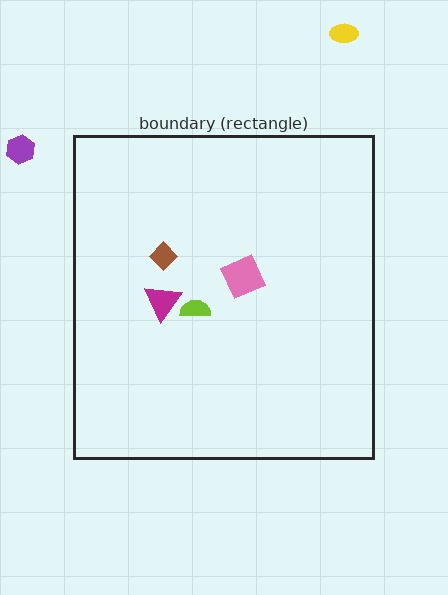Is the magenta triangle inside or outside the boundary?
Inside.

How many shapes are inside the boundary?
4 inside, 2 outside.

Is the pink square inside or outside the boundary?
Inside.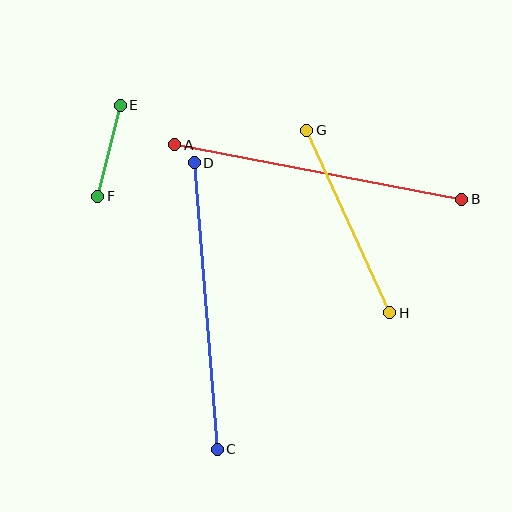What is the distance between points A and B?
The distance is approximately 292 pixels.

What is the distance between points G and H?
The distance is approximately 200 pixels.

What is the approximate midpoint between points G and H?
The midpoint is at approximately (348, 222) pixels.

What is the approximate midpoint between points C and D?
The midpoint is at approximately (206, 306) pixels.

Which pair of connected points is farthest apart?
Points A and B are farthest apart.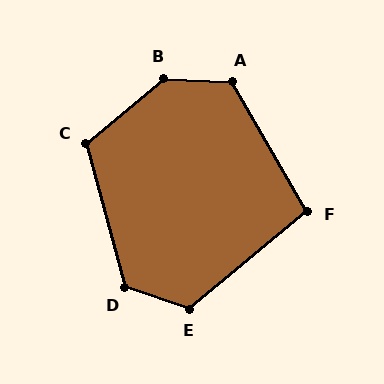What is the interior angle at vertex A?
Approximately 123 degrees (obtuse).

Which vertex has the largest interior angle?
B, at approximately 137 degrees.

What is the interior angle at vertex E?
Approximately 122 degrees (obtuse).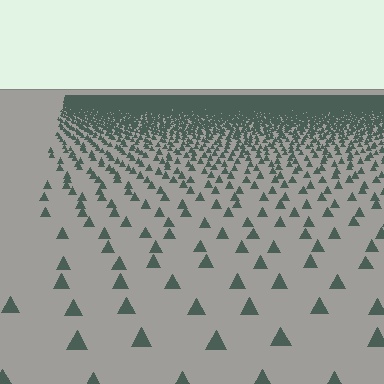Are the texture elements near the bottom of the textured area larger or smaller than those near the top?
Larger. Near the bottom, elements are closer to the viewer and appear at a bigger on-screen size.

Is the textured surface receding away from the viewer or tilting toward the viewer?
The surface is receding away from the viewer. Texture elements get smaller and denser toward the top.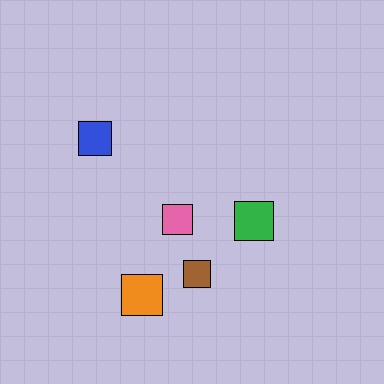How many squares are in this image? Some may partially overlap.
There are 5 squares.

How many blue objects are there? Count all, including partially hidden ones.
There is 1 blue object.